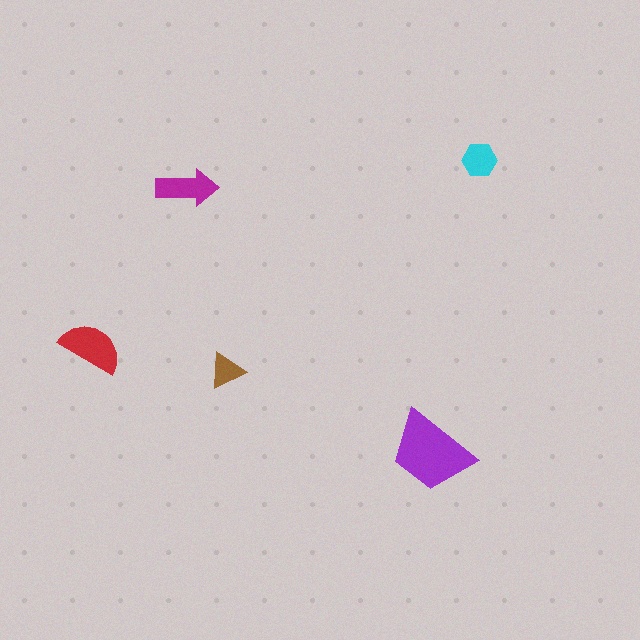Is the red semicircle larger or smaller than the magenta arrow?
Larger.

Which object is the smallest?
The brown triangle.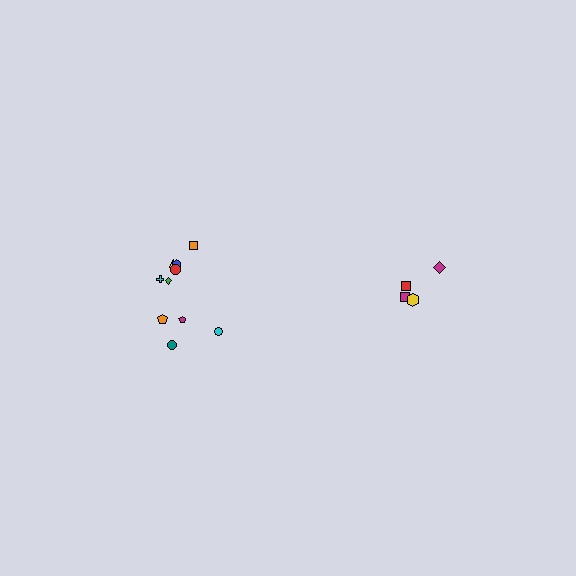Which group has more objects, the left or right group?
The left group.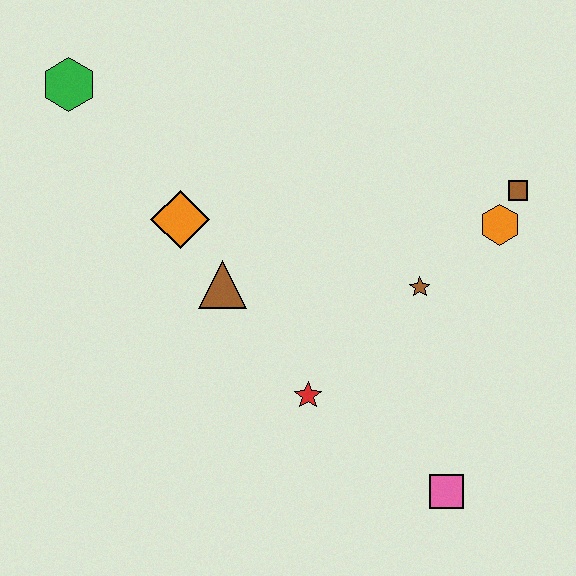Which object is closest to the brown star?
The orange hexagon is closest to the brown star.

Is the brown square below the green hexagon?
Yes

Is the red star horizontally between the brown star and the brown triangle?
Yes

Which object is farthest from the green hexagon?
The pink square is farthest from the green hexagon.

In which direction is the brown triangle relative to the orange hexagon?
The brown triangle is to the left of the orange hexagon.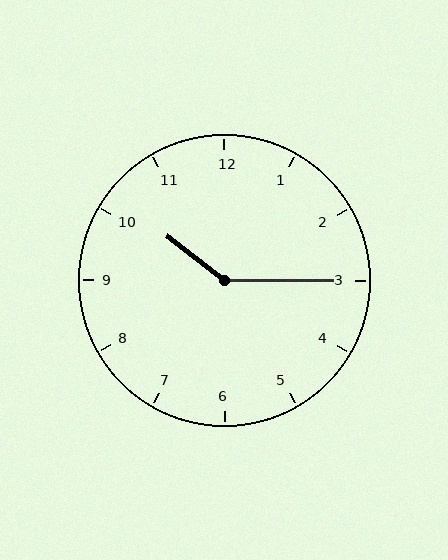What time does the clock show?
10:15.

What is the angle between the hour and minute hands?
Approximately 142 degrees.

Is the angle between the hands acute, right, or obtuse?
It is obtuse.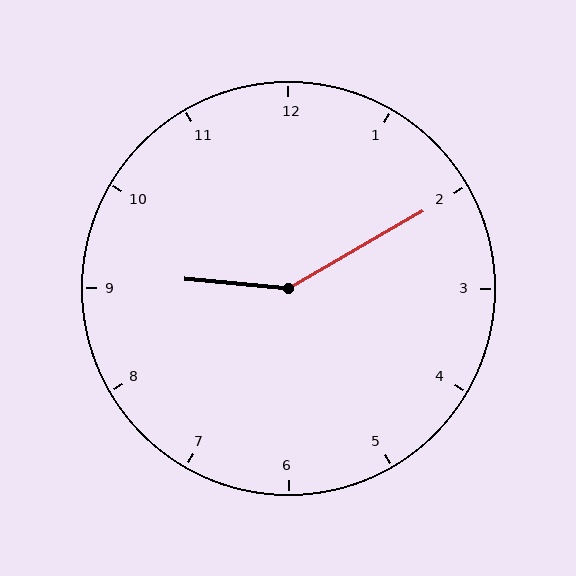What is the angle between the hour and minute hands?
Approximately 145 degrees.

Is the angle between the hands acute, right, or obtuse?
It is obtuse.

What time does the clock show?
9:10.